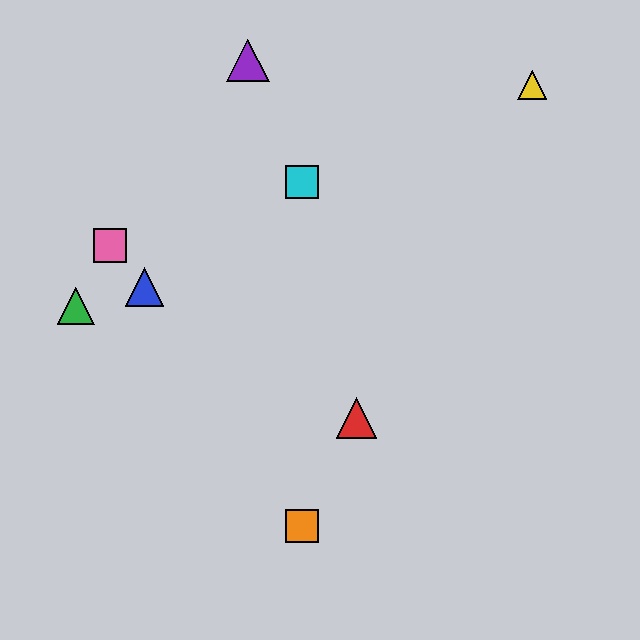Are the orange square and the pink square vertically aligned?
No, the orange square is at x≈302 and the pink square is at x≈110.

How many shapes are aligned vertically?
2 shapes (the orange square, the cyan square) are aligned vertically.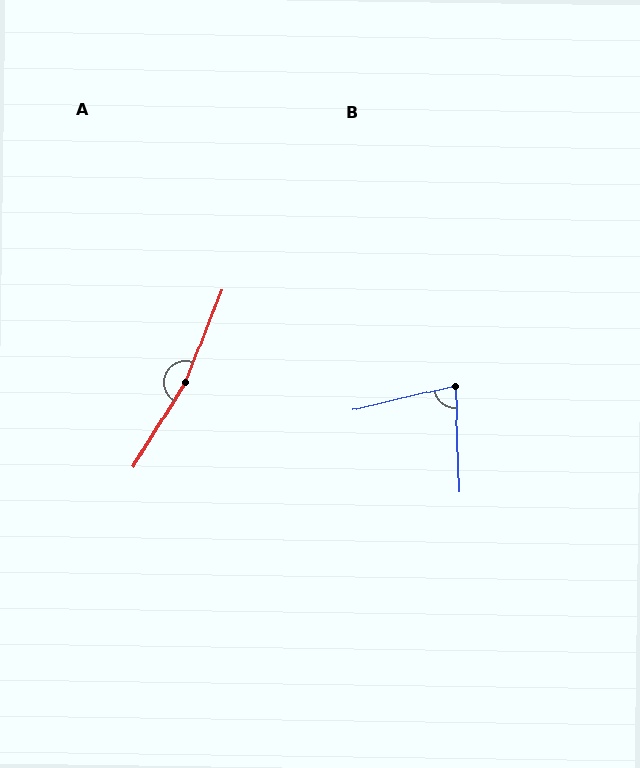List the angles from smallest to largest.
B (78°), A (169°).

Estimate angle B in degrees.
Approximately 78 degrees.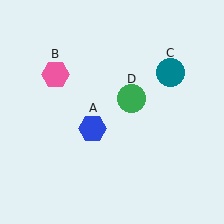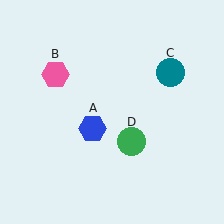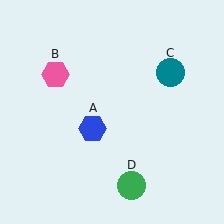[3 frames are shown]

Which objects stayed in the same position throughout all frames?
Blue hexagon (object A) and pink hexagon (object B) and teal circle (object C) remained stationary.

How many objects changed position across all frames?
1 object changed position: green circle (object D).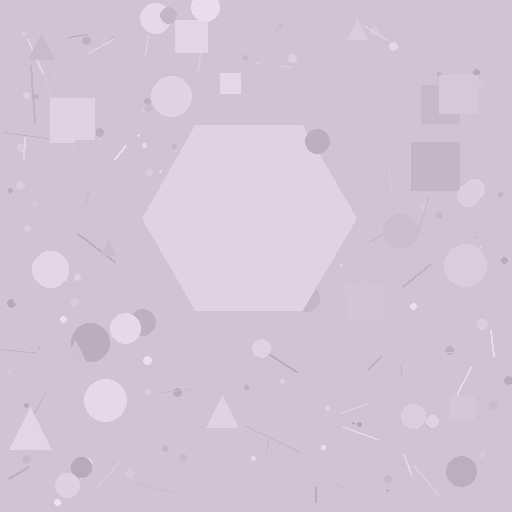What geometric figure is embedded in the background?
A hexagon is embedded in the background.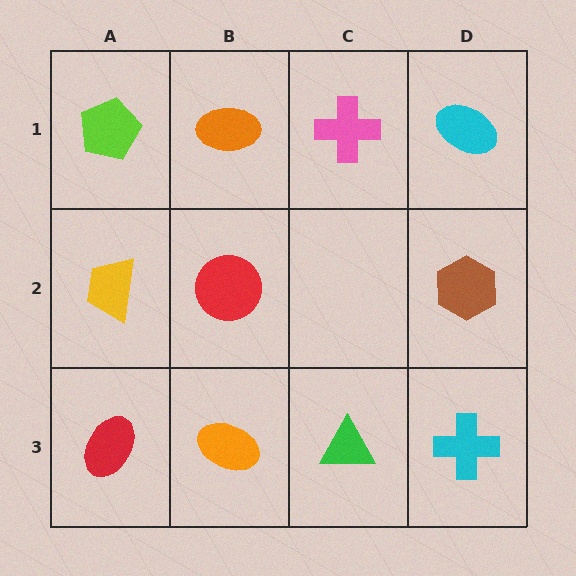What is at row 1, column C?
A pink cross.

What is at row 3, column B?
An orange ellipse.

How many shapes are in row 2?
3 shapes.